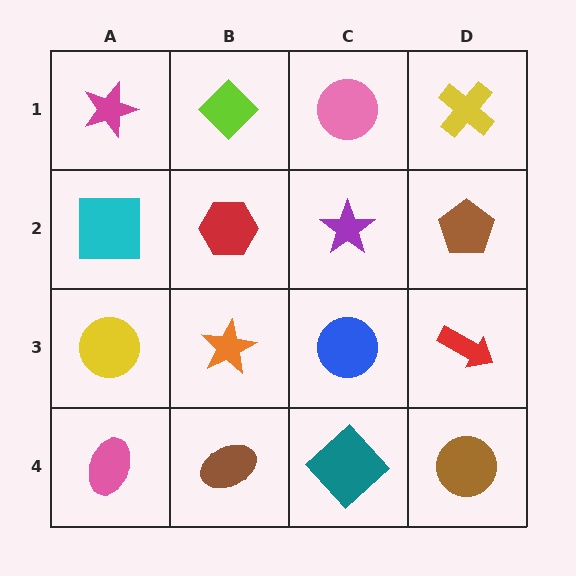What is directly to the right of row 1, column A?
A lime diamond.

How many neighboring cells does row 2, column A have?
3.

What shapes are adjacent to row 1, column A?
A cyan square (row 2, column A), a lime diamond (row 1, column B).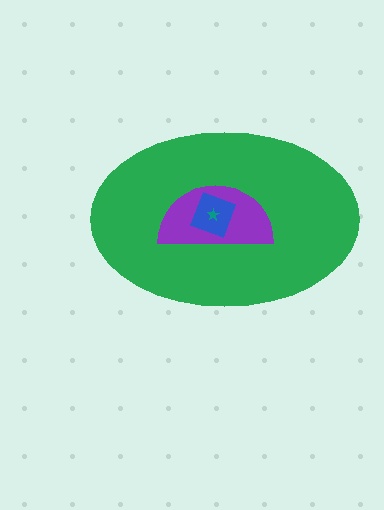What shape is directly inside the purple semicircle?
The blue diamond.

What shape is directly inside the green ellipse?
The purple semicircle.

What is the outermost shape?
The green ellipse.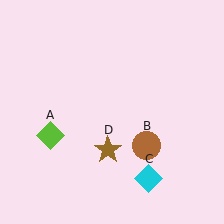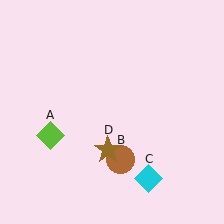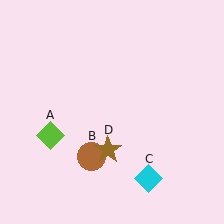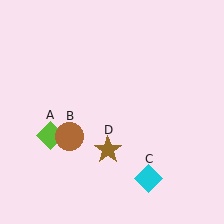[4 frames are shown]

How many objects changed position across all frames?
1 object changed position: brown circle (object B).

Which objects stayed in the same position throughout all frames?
Lime diamond (object A) and cyan diamond (object C) and brown star (object D) remained stationary.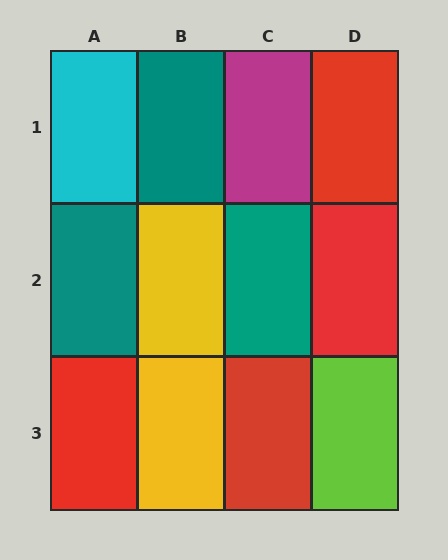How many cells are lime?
1 cell is lime.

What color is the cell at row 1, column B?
Teal.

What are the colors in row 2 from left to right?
Teal, yellow, teal, red.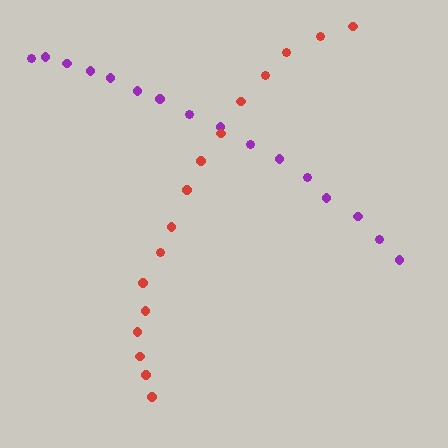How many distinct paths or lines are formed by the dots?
There are 2 distinct paths.